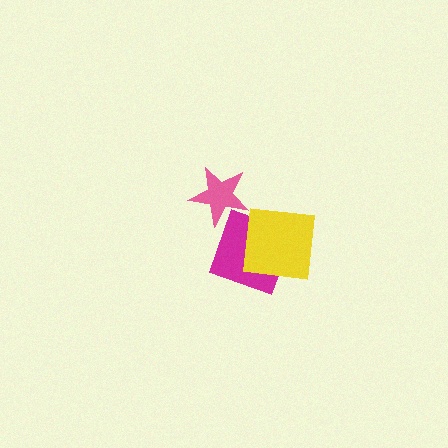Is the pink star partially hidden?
No, no other shape covers it.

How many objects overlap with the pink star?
0 objects overlap with the pink star.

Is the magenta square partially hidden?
Yes, it is partially covered by another shape.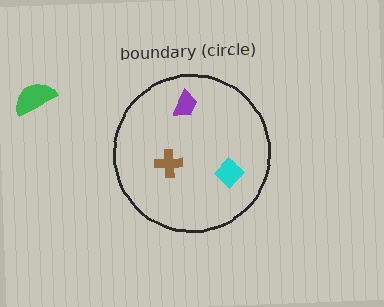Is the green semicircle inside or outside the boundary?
Outside.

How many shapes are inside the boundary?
3 inside, 1 outside.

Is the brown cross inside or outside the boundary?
Inside.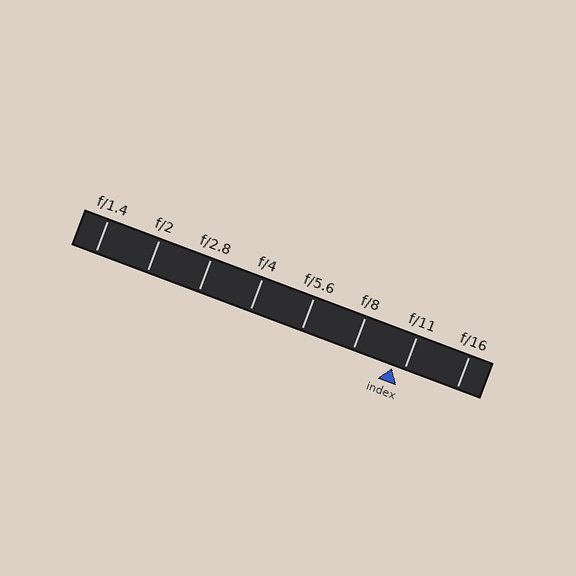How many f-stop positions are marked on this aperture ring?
There are 8 f-stop positions marked.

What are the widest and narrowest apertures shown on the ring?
The widest aperture shown is f/1.4 and the narrowest is f/16.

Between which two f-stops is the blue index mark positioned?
The index mark is between f/8 and f/11.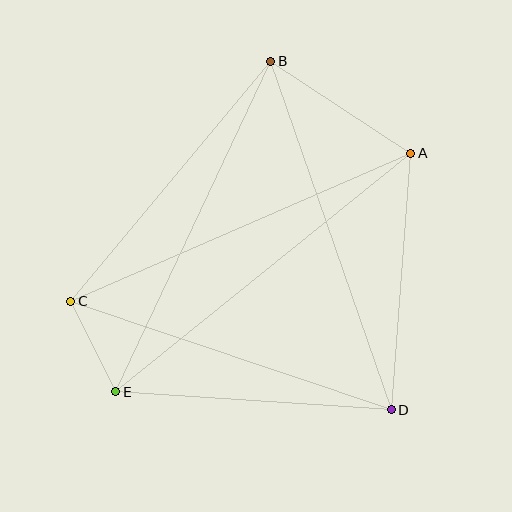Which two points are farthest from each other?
Points A and E are farthest from each other.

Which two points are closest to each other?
Points C and E are closest to each other.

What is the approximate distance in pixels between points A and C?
The distance between A and C is approximately 371 pixels.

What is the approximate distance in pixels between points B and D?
The distance between B and D is approximately 369 pixels.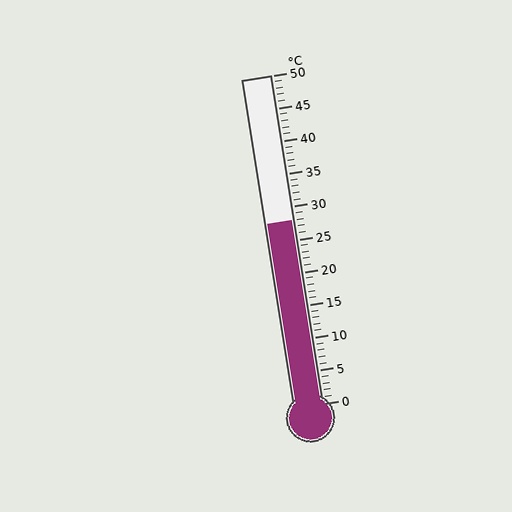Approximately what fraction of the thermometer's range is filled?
The thermometer is filled to approximately 55% of its range.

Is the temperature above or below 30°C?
The temperature is below 30°C.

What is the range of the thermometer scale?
The thermometer scale ranges from 0°C to 50°C.